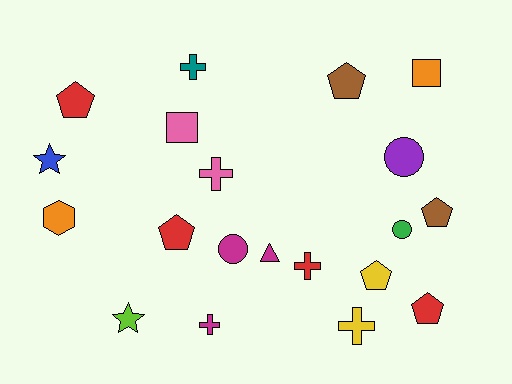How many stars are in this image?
There are 2 stars.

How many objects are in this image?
There are 20 objects.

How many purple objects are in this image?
There is 1 purple object.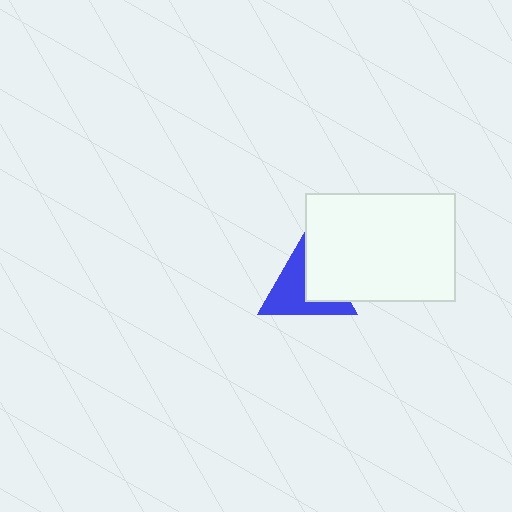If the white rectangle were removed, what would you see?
You would see the complete blue triangle.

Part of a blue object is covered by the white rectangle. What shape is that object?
It is a triangle.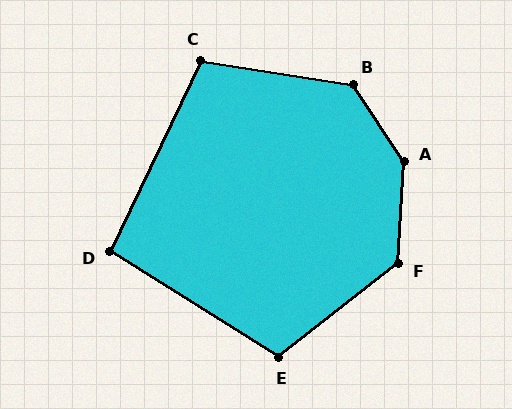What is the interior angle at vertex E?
Approximately 110 degrees (obtuse).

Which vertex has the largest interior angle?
A, at approximately 143 degrees.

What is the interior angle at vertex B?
Approximately 133 degrees (obtuse).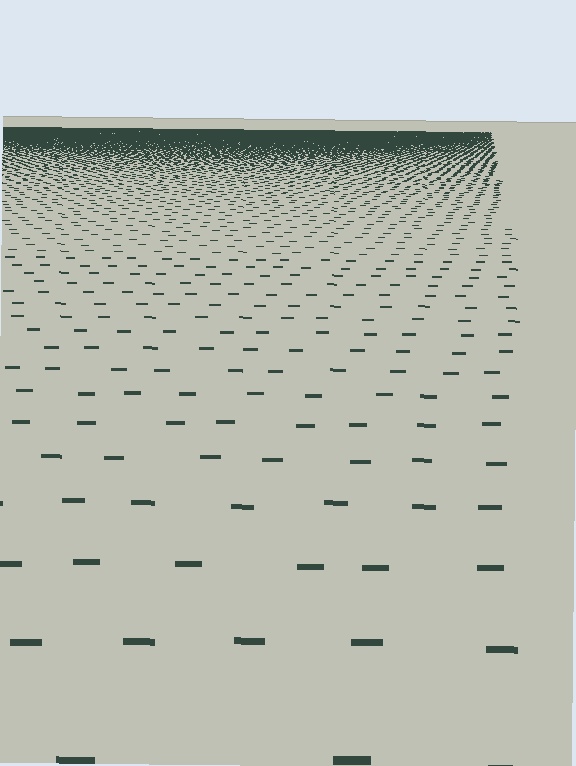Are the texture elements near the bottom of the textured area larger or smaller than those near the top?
Larger. Near the bottom, elements are closer to the viewer and appear at a bigger on-screen size.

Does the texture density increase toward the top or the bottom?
Density increases toward the top.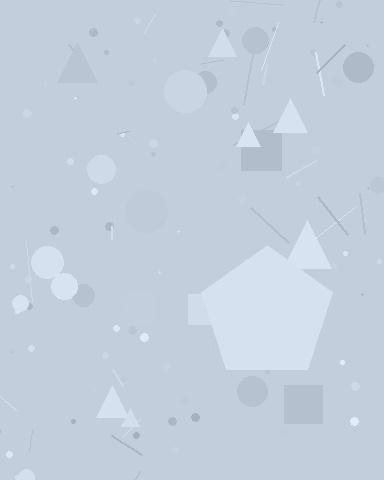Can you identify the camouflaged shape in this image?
The camouflaged shape is a pentagon.